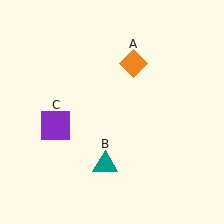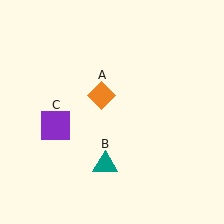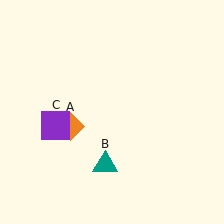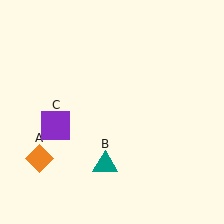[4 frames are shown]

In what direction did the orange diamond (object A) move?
The orange diamond (object A) moved down and to the left.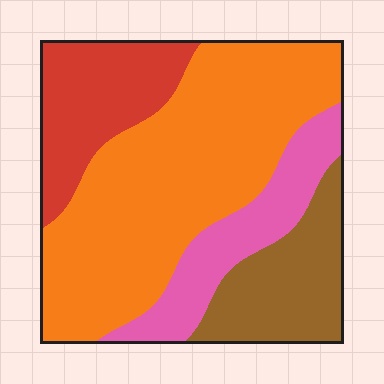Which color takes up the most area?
Orange, at roughly 50%.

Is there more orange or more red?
Orange.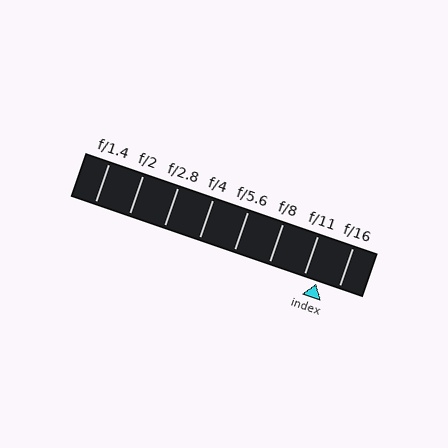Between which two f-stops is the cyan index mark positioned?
The index mark is between f/11 and f/16.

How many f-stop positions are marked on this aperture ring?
There are 8 f-stop positions marked.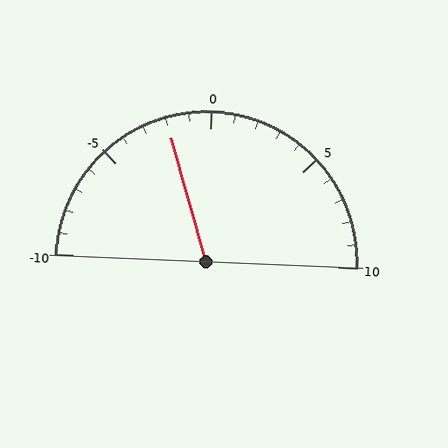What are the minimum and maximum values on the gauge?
The gauge ranges from -10 to 10.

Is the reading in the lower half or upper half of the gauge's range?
The reading is in the lower half of the range (-10 to 10).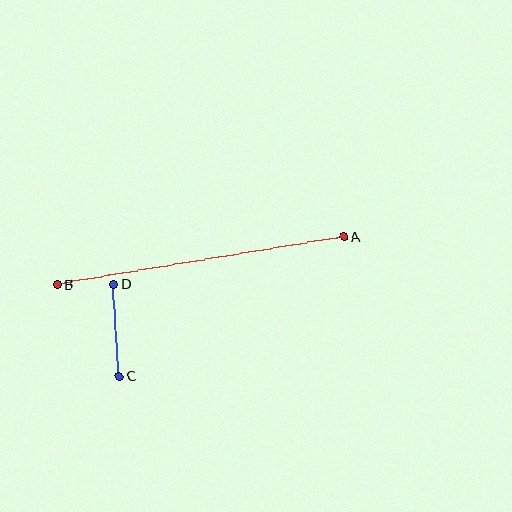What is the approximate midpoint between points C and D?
The midpoint is at approximately (116, 330) pixels.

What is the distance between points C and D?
The distance is approximately 92 pixels.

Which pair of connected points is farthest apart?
Points A and B are farthest apart.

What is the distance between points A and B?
The distance is approximately 291 pixels.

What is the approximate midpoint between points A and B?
The midpoint is at approximately (200, 261) pixels.